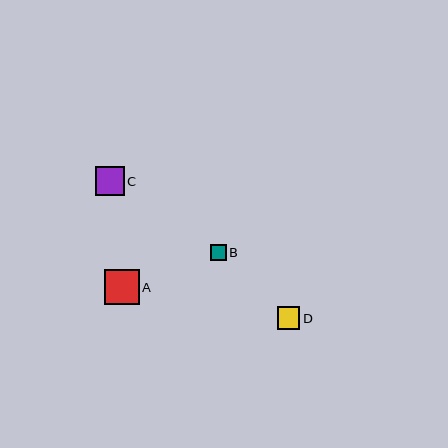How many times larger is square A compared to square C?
Square A is approximately 1.2 times the size of square C.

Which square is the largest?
Square A is the largest with a size of approximately 35 pixels.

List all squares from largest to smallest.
From largest to smallest: A, C, D, B.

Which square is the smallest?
Square B is the smallest with a size of approximately 16 pixels.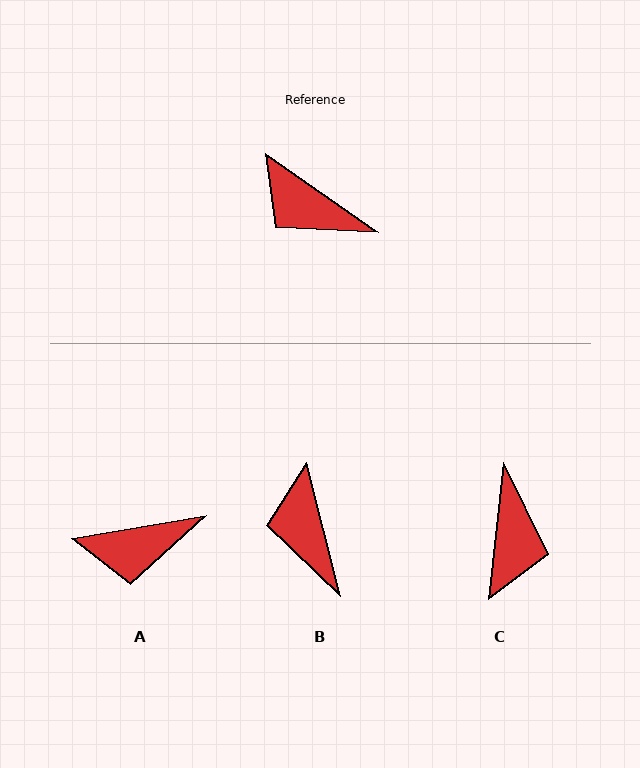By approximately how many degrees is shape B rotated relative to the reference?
Approximately 41 degrees clockwise.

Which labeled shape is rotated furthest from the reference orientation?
C, about 119 degrees away.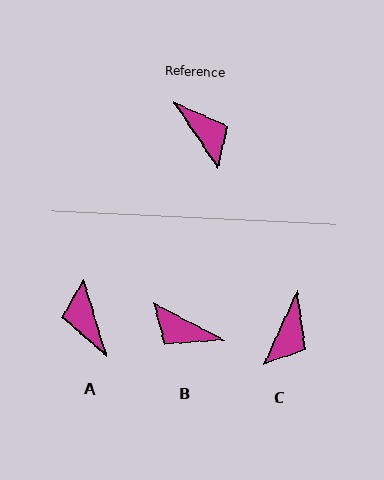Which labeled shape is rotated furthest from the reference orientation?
A, about 163 degrees away.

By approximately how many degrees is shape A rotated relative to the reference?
Approximately 163 degrees counter-clockwise.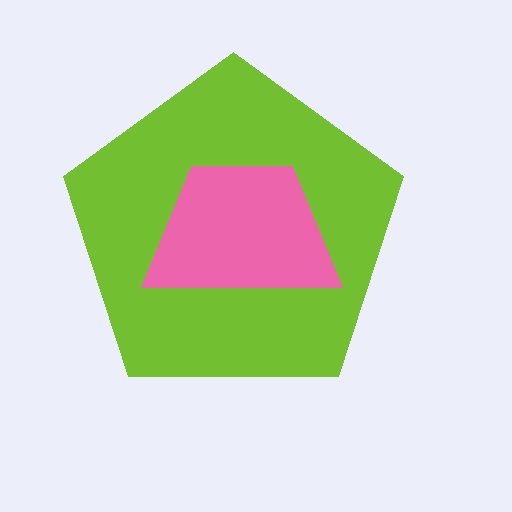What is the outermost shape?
The lime pentagon.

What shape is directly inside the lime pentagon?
The pink trapezoid.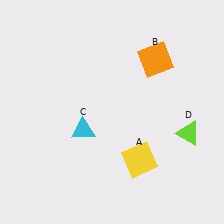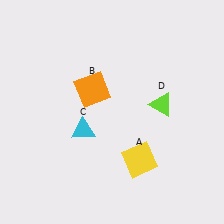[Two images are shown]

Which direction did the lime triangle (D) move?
The lime triangle (D) moved up.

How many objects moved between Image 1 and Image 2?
2 objects moved between the two images.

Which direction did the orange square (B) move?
The orange square (B) moved left.